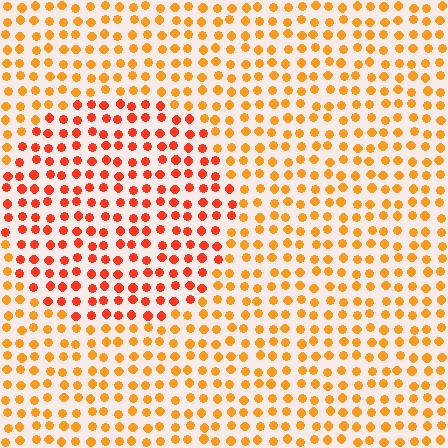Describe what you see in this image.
The image is filled with small orange elements in a uniform arrangement. A circle-shaped region is visible where the elements are tinted to a slightly different hue, forming a subtle color boundary.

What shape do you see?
I see a circle.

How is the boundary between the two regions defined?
The boundary is defined purely by a slight shift in hue (about 28 degrees). Spacing, size, and orientation are identical on both sides.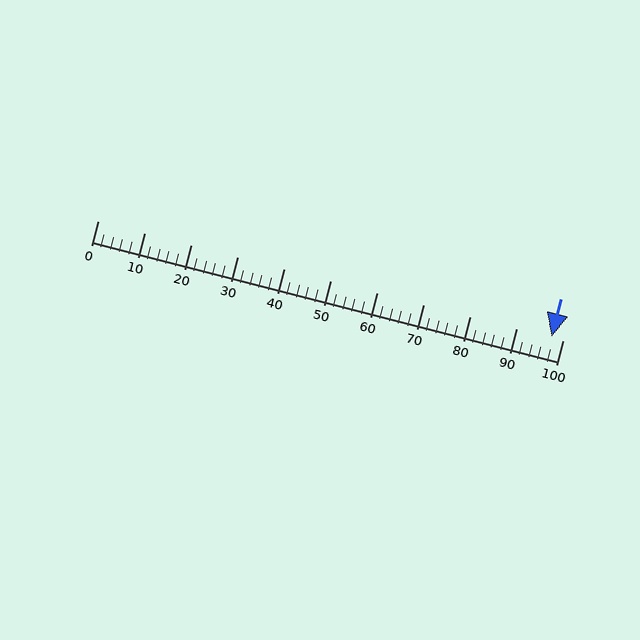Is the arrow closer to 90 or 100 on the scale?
The arrow is closer to 100.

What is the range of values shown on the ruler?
The ruler shows values from 0 to 100.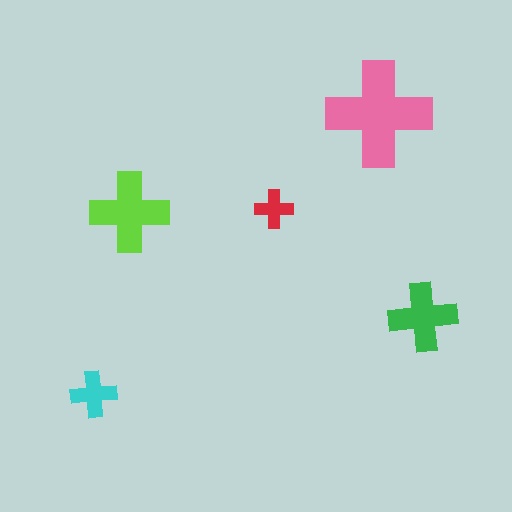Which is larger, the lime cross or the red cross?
The lime one.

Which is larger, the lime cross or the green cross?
The lime one.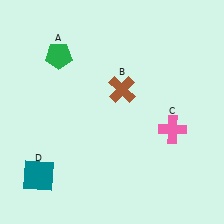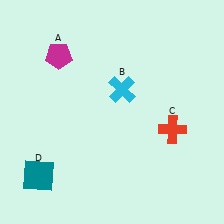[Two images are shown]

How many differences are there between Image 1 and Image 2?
There are 3 differences between the two images.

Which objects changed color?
A changed from green to magenta. B changed from brown to cyan. C changed from pink to red.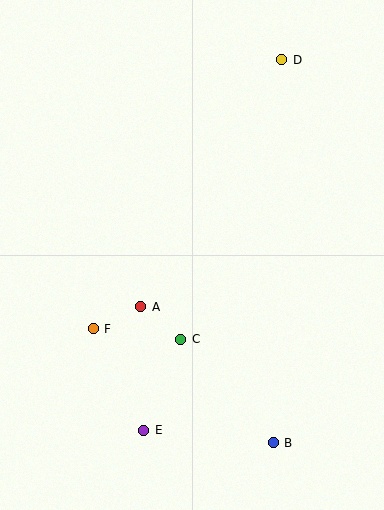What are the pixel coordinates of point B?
Point B is at (273, 443).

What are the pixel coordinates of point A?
Point A is at (141, 307).